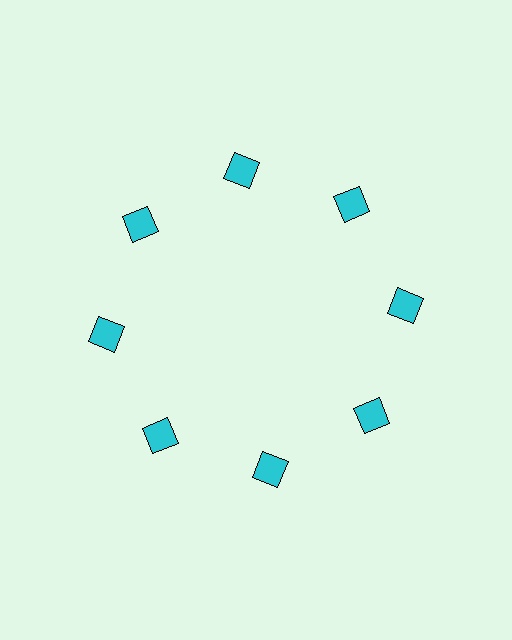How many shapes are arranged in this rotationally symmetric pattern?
There are 8 shapes, arranged in 8 groups of 1.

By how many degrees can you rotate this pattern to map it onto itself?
The pattern maps onto itself every 45 degrees of rotation.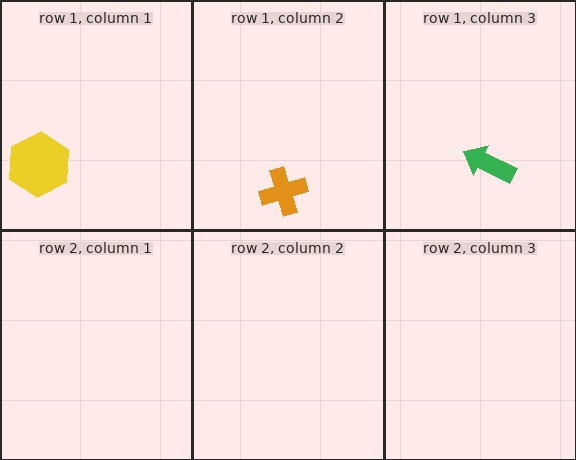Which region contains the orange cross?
The row 1, column 2 region.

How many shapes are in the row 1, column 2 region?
1.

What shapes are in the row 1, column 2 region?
The orange cross.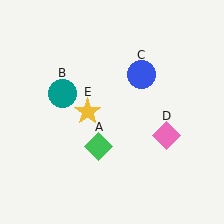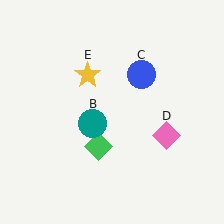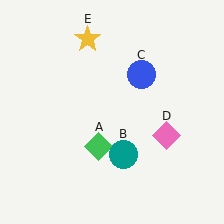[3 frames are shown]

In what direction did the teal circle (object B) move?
The teal circle (object B) moved down and to the right.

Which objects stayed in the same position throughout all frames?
Green diamond (object A) and blue circle (object C) and pink diamond (object D) remained stationary.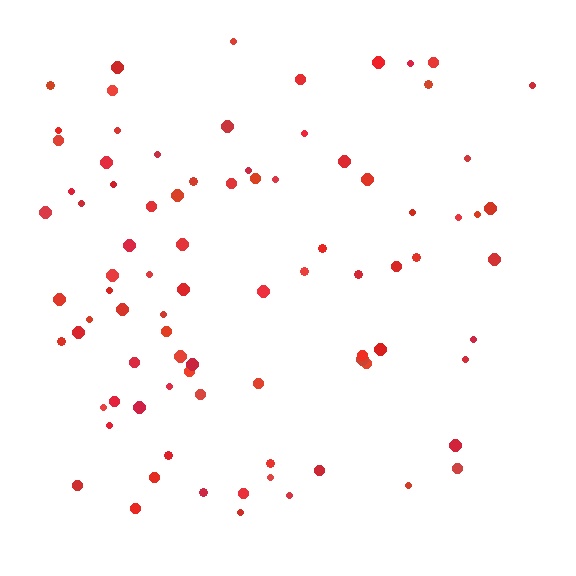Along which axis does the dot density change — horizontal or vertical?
Horizontal.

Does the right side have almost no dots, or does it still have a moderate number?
Still a moderate number, just noticeably fewer than the left.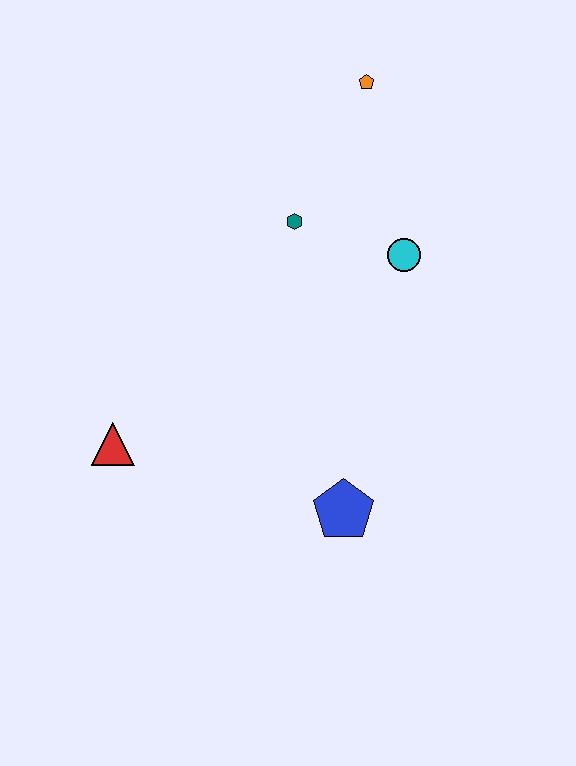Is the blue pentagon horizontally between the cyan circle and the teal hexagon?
Yes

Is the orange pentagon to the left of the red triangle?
No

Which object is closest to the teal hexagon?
The cyan circle is closest to the teal hexagon.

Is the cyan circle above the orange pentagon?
No